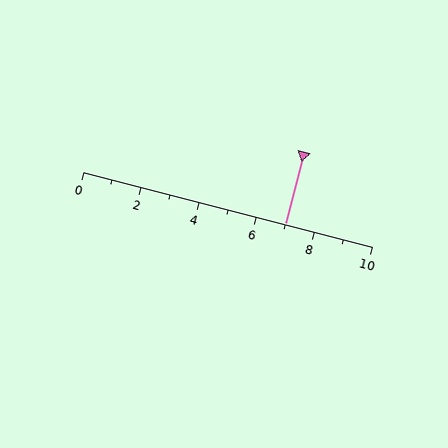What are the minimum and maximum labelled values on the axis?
The axis runs from 0 to 10.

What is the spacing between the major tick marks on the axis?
The major ticks are spaced 2 apart.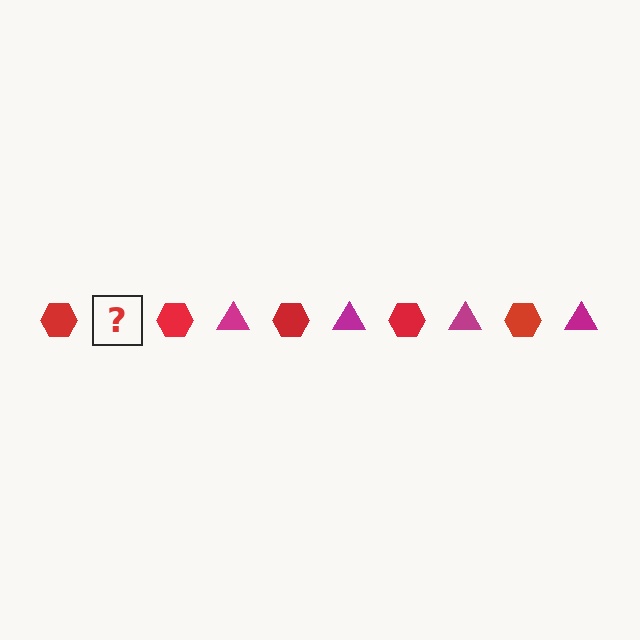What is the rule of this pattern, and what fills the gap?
The rule is that the pattern alternates between red hexagon and magenta triangle. The gap should be filled with a magenta triangle.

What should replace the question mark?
The question mark should be replaced with a magenta triangle.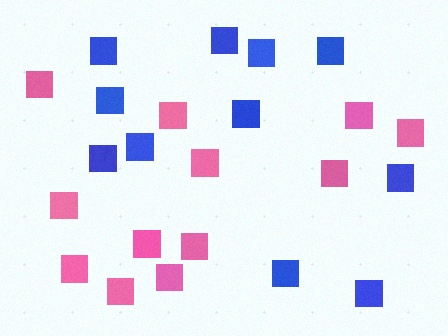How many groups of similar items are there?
There are 2 groups: one group of pink squares (12) and one group of blue squares (11).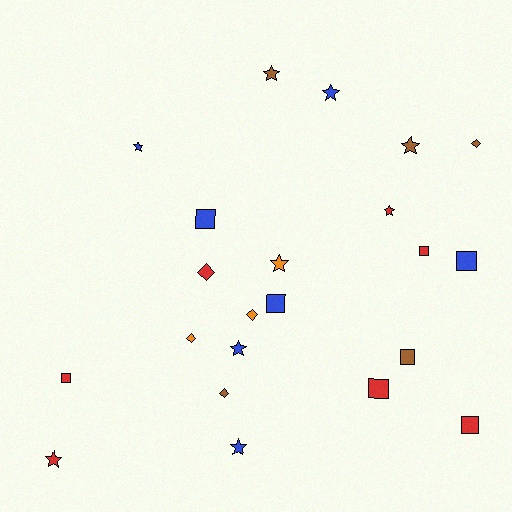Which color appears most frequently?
Blue, with 7 objects.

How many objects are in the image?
There are 22 objects.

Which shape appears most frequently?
Star, with 9 objects.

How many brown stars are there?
There are 2 brown stars.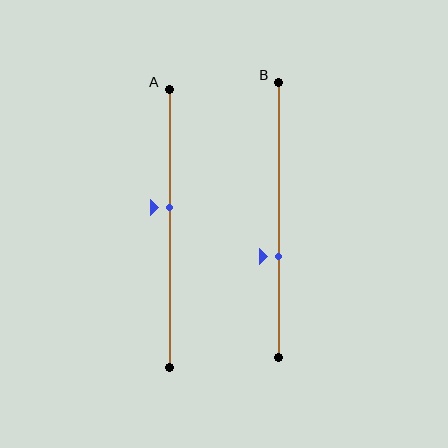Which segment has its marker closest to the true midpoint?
Segment A has its marker closest to the true midpoint.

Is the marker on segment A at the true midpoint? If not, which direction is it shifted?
No, the marker on segment A is shifted upward by about 7% of the segment length.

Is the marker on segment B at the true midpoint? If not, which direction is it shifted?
No, the marker on segment B is shifted downward by about 13% of the segment length.